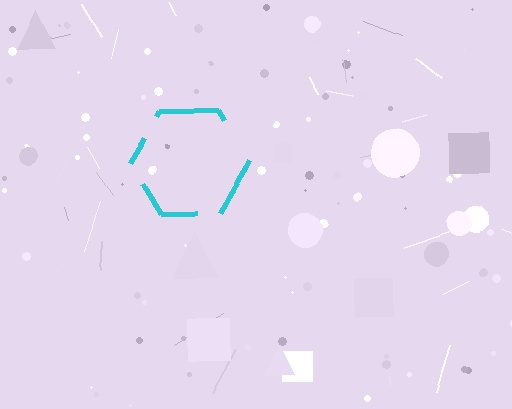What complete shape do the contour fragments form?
The contour fragments form a hexagon.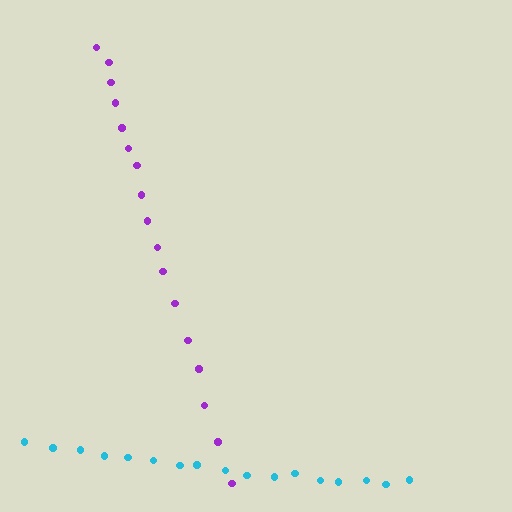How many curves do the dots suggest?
There are 2 distinct paths.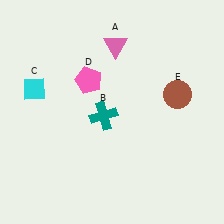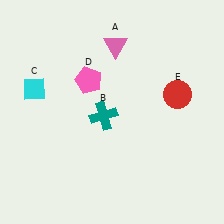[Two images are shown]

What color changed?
The circle (E) changed from brown in Image 1 to red in Image 2.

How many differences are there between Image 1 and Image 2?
There is 1 difference between the two images.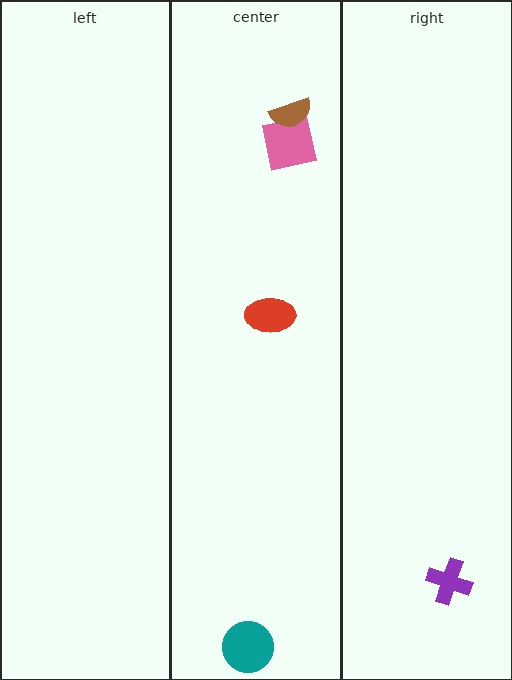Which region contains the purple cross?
The right region.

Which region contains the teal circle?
The center region.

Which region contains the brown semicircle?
The center region.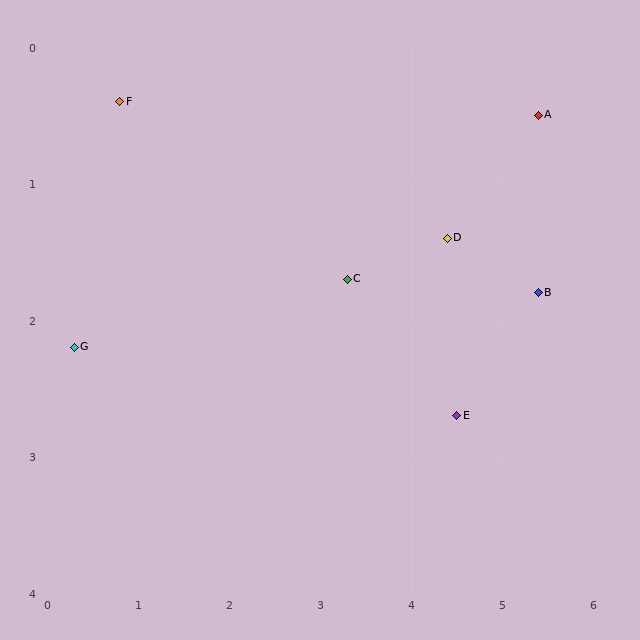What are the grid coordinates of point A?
Point A is at approximately (5.4, 0.5).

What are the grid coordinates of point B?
Point B is at approximately (5.4, 1.8).